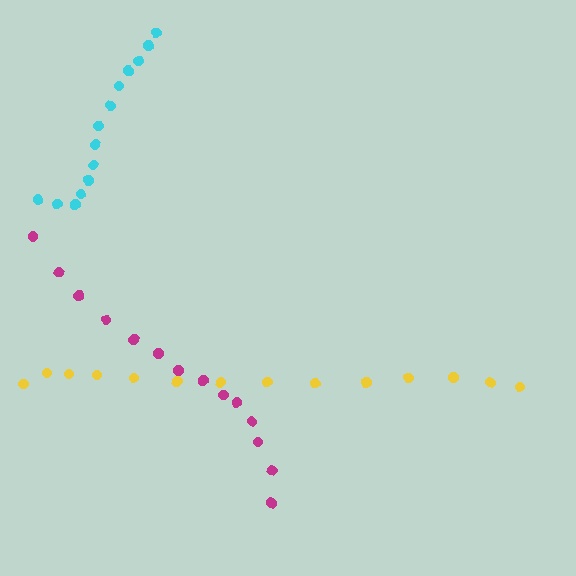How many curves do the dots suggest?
There are 3 distinct paths.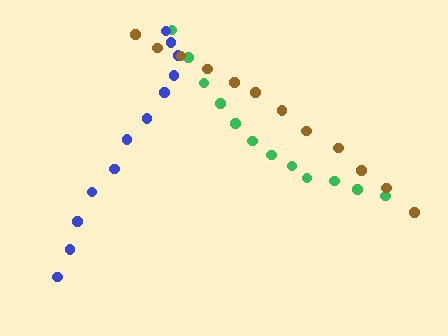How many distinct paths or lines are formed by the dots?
There are 3 distinct paths.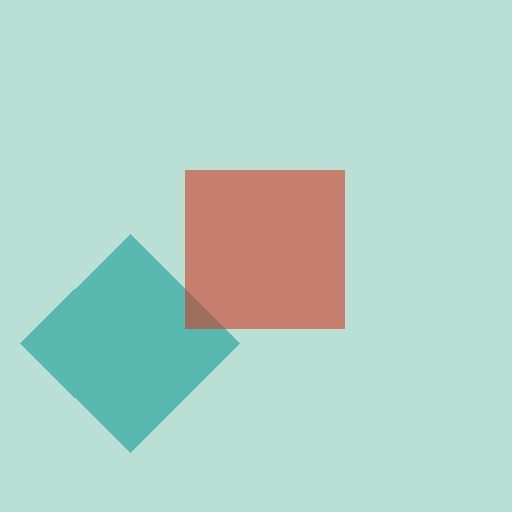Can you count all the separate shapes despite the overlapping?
Yes, there are 2 separate shapes.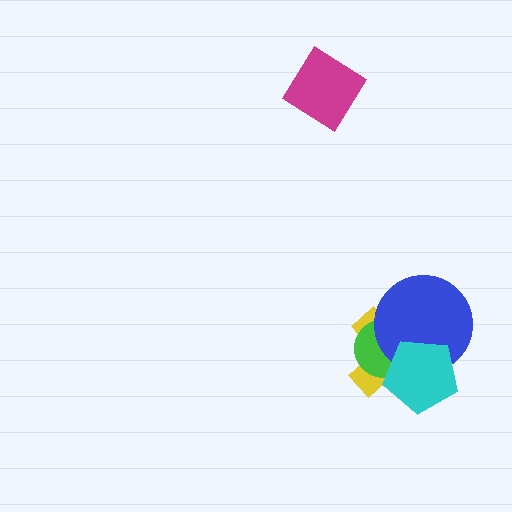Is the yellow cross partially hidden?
Yes, it is partially covered by another shape.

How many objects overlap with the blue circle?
3 objects overlap with the blue circle.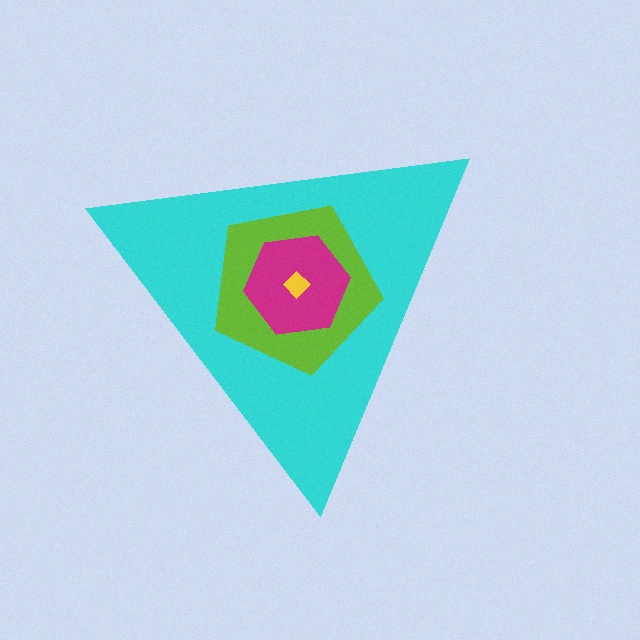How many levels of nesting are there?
4.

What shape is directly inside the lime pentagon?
The magenta hexagon.